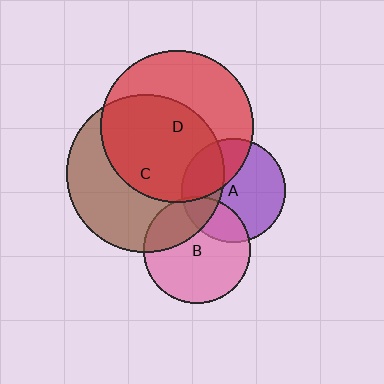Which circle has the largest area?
Circle C (brown).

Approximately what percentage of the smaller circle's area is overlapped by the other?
Approximately 5%.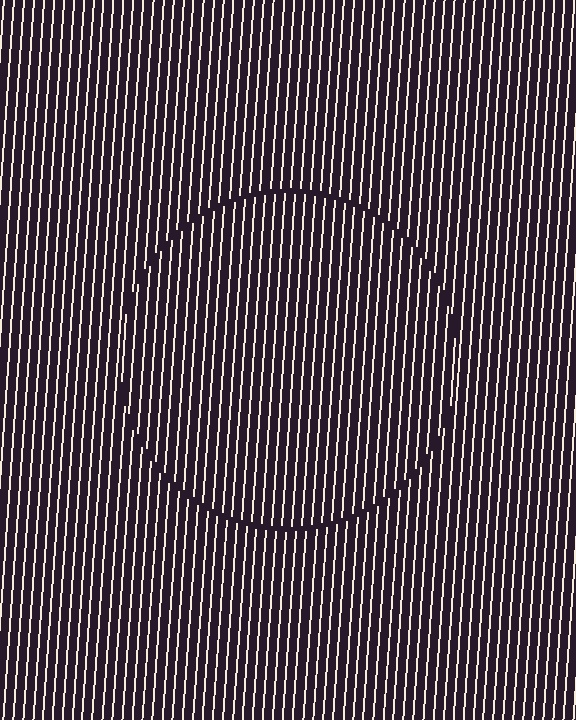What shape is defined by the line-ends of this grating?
An illusory circle. The interior of the shape contains the same grating, shifted by half a period — the contour is defined by the phase discontinuity where line-ends from the inner and outer gratings abut.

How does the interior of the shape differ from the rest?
The interior of the shape contains the same grating, shifted by half a period — the contour is defined by the phase discontinuity where line-ends from the inner and outer gratings abut.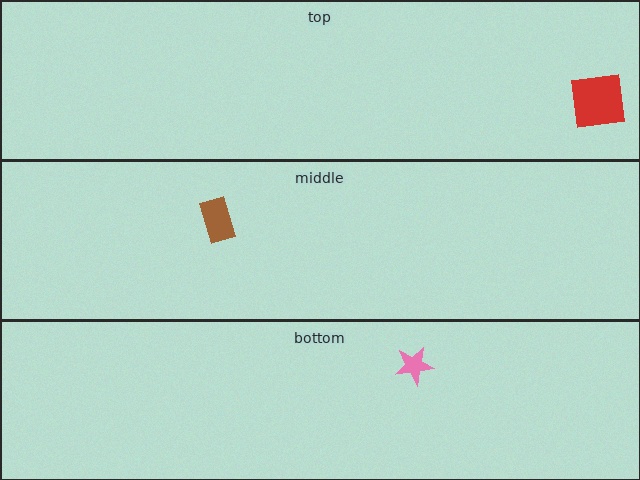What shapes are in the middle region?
The brown rectangle.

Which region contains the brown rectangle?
The middle region.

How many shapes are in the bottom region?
1.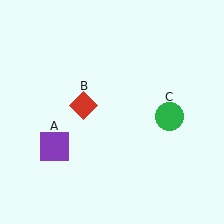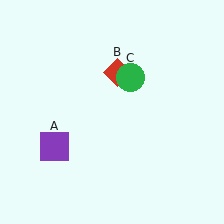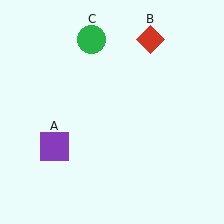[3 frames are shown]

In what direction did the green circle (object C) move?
The green circle (object C) moved up and to the left.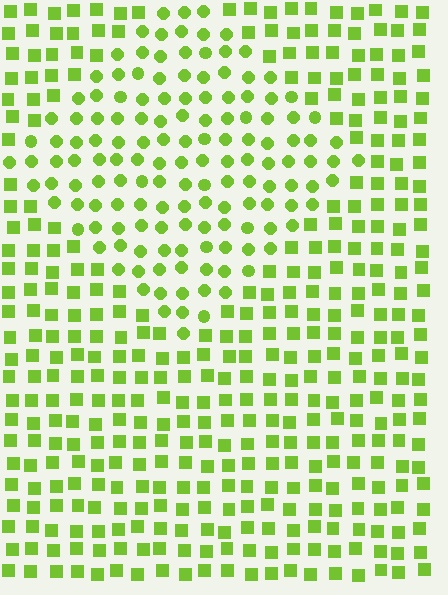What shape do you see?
I see a diamond.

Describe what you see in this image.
The image is filled with small lime elements arranged in a uniform grid. A diamond-shaped region contains circles, while the surrounding area contains squares. The boundary is defined purely by the change in element shape.